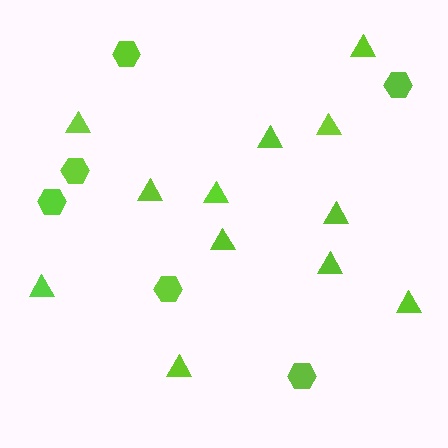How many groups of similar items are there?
There are 2 groups: one group of hexagons (6) and one group of triangles (12).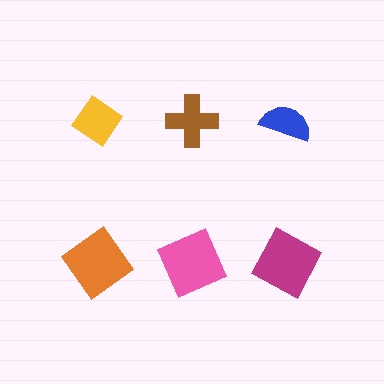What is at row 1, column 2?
A brown cross.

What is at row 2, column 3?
A magenta square.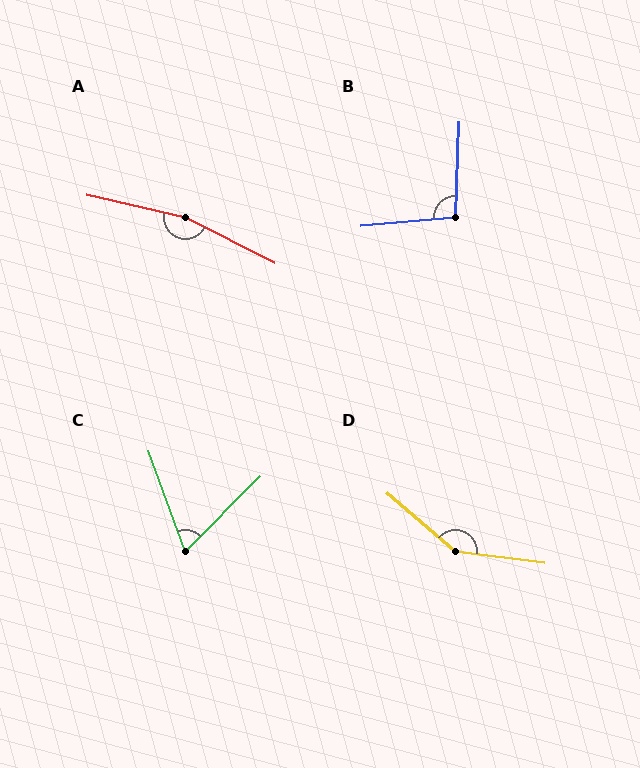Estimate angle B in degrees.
Approximately 97 degrees.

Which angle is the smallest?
C, at approximately 65 degrees.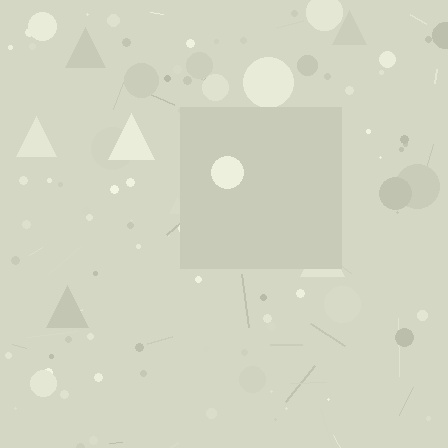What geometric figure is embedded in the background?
A square is embedded in the background.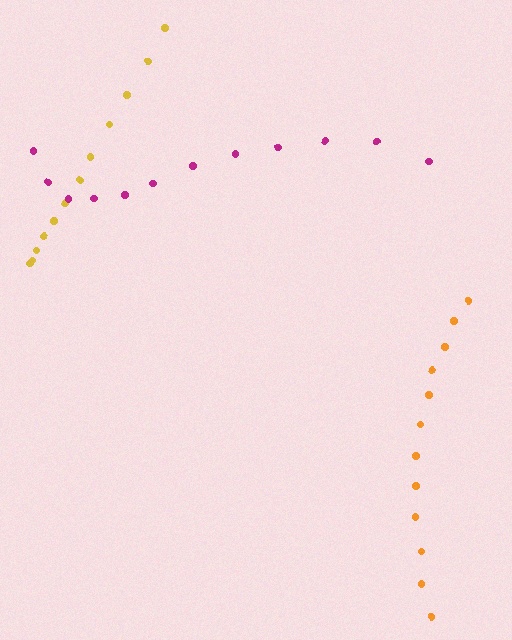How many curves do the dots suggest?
There are 3 distinct paths.